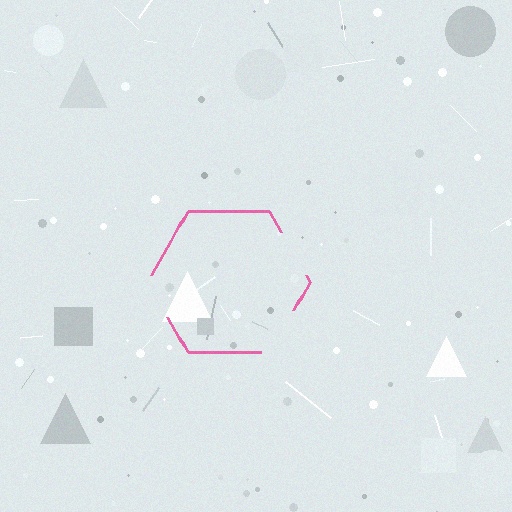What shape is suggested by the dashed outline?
The dashed outline suggests a hexagon.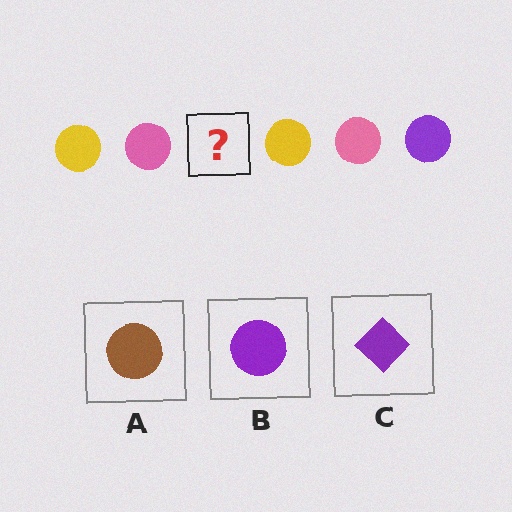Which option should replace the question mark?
Option B.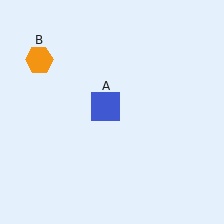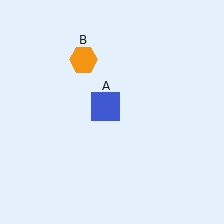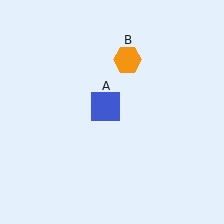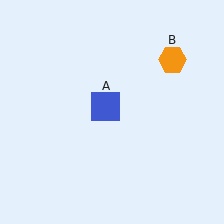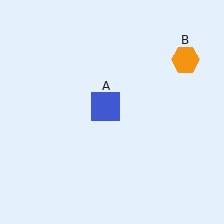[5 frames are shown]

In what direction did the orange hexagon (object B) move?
The orange hexagon (object B) moved right.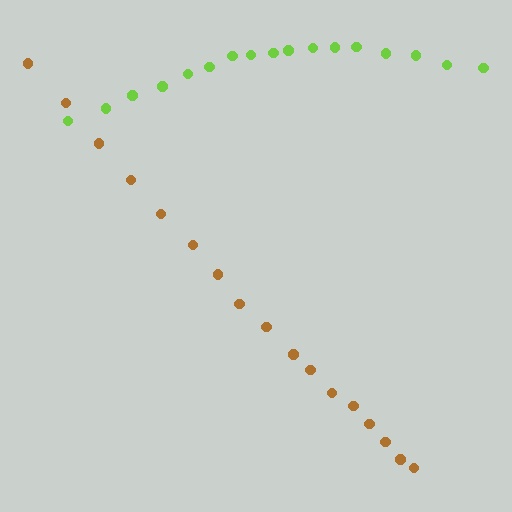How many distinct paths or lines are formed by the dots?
There are 2 distinct paths.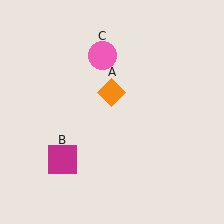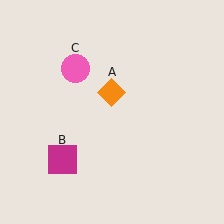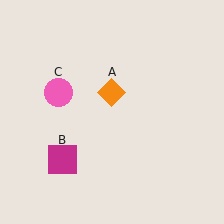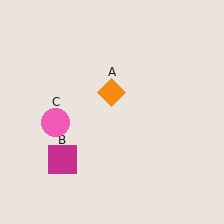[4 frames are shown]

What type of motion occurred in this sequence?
The pink circle (object C) rotated counterclockwise around the center of the scene.